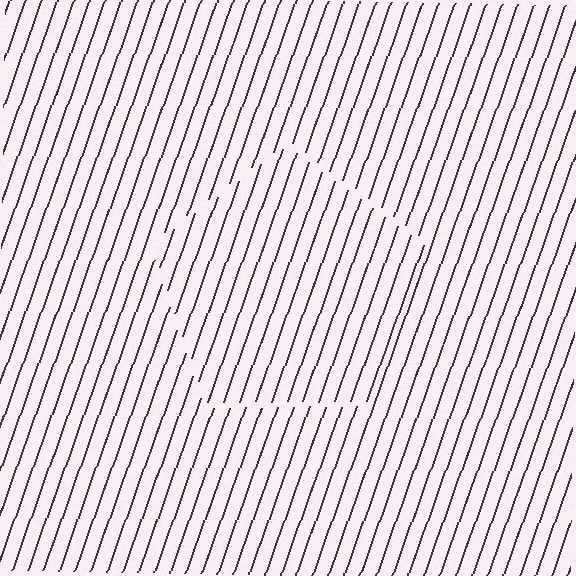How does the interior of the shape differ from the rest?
The interior of the shape contains the same grating, shifted by half a period — the contour is defined by the phase discontinuity where line-ends from the inner and outer gratings abut.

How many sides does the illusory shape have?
5 sides — the line-ends trace a pentagon.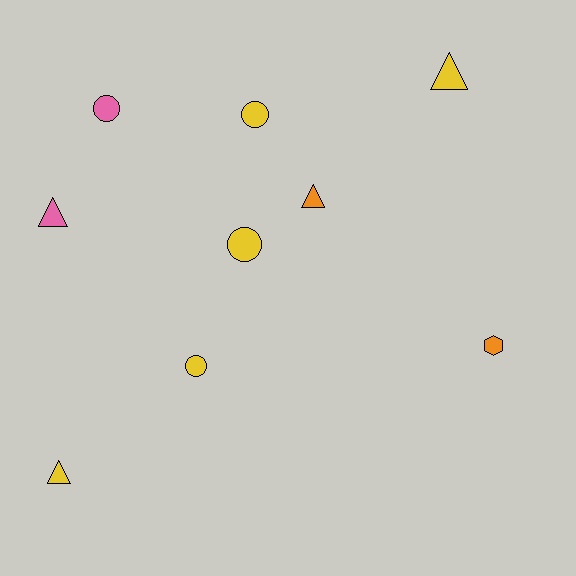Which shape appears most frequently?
Circle, with 4 objects.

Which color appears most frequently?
Yellow, with 5 objects.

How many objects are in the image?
There are 9 objects.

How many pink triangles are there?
There is 1 pink triangle.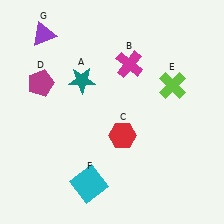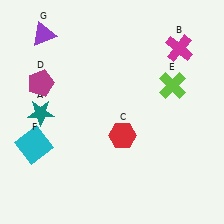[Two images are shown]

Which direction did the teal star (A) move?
The teal star (A) moved left.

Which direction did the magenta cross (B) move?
The magenta cross (B) moved right.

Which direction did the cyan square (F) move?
The cyan square (F) moved left.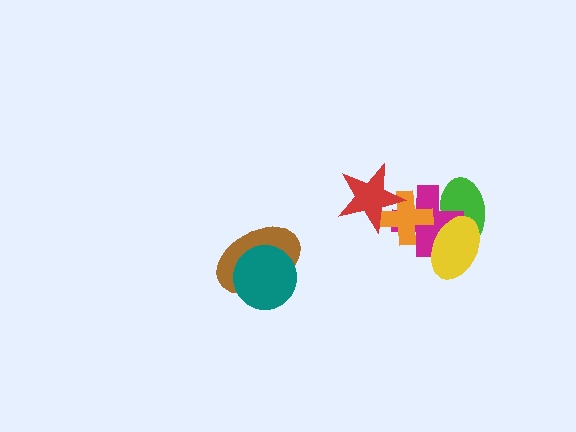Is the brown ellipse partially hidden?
Yes, it is partially covered by another shape.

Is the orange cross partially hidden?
Yes, it is partially covered by another shape.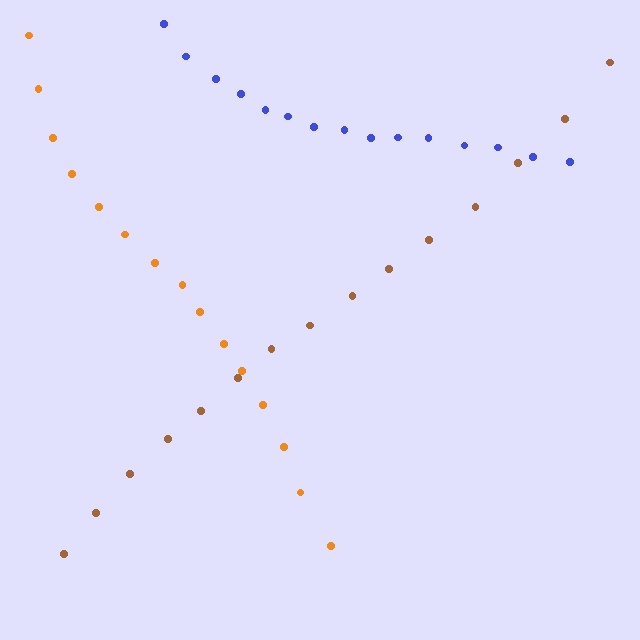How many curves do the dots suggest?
There are 3 distinct paths.